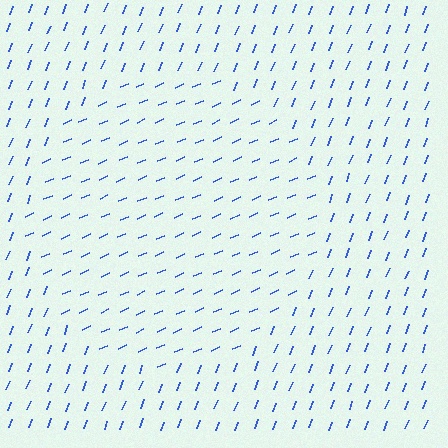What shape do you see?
I see a circle.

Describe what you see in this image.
The image is filled with small blue line segments. A circle region in the image has lines oriented differently from the surrounding lines, creating a visible texture boundary.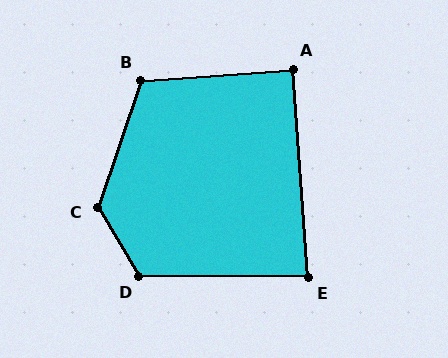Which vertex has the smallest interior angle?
E, at approximately 86 degrees.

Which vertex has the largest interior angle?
C, at approximately 131 degrees.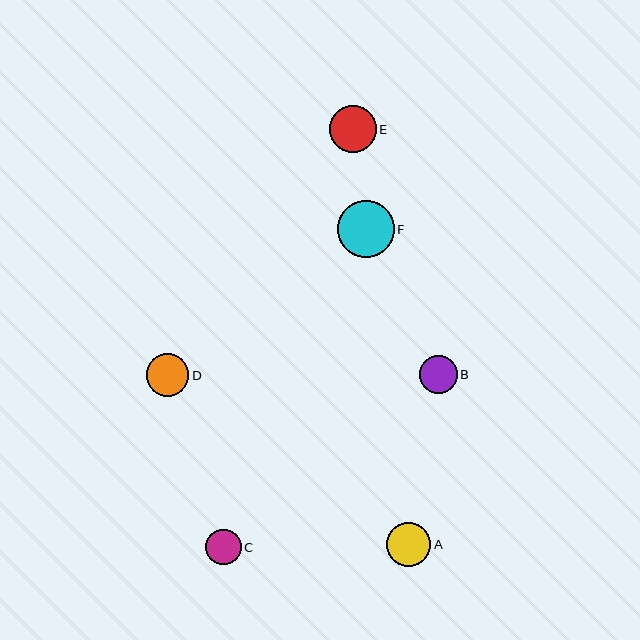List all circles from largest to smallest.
From largest to smallest: F, E, A, D, B, C.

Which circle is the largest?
Circle F is the largest with a size of approximately 56 pixels.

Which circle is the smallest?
Circle C is the smallest with a size of approximately 35 pixels.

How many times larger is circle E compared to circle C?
Circle E is approximately 1.3 times the size of circle C.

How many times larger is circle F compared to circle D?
Circle F is approximately 1.3 times the size of circle D.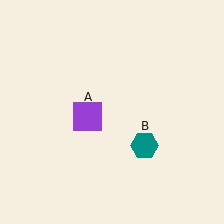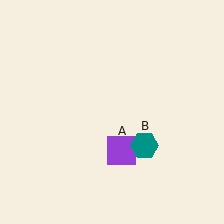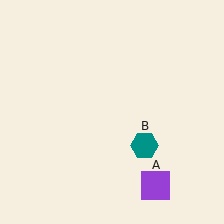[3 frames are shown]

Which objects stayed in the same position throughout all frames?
Teal hexagon (object B) remained stationary.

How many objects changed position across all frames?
1 object changed position: purple square (object A).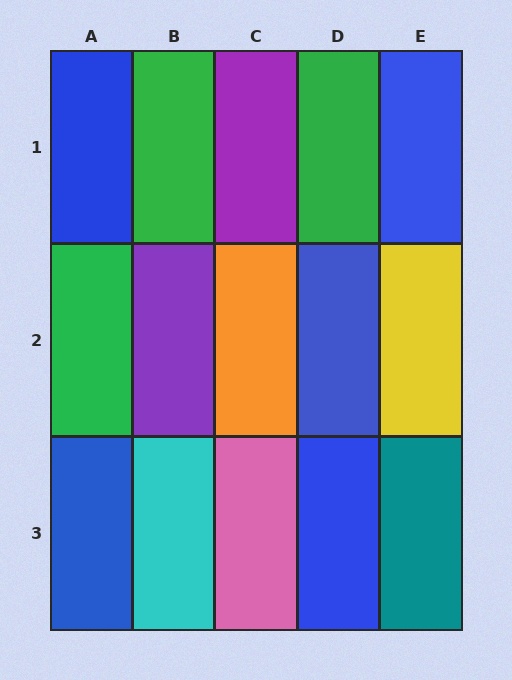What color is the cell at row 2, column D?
Blue.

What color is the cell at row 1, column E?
Blue.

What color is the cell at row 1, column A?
Blue.